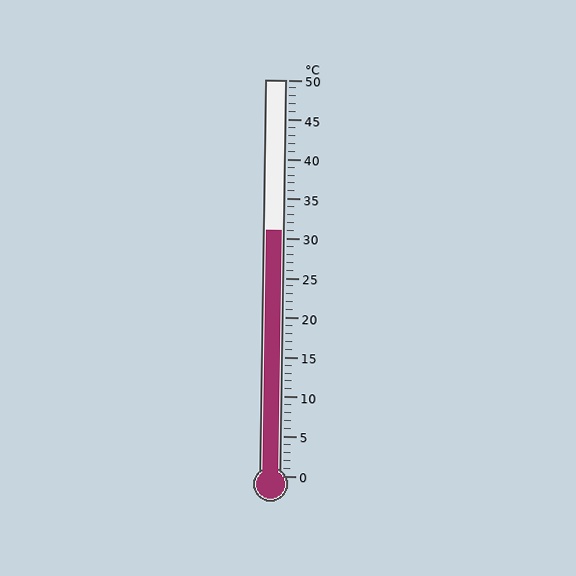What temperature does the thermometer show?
The thermometer shows approximately 31°C.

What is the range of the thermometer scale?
The thermometer scale ranges from 0°C to 50°C.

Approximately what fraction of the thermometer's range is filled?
The thermometer is filled to approximately 60% of its range.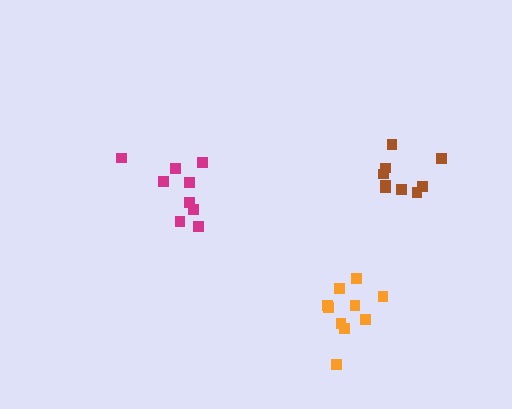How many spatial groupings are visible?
There are 3 spatial groupings.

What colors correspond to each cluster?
The clusters are colored: magenta, orange, brown.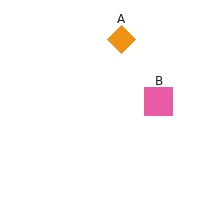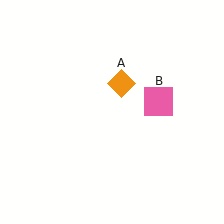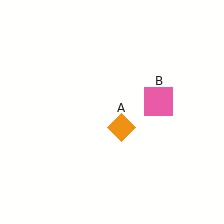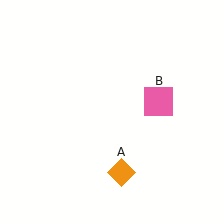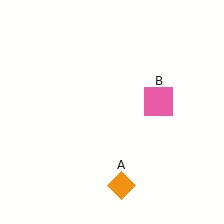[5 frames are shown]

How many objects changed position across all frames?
1 object changed position: orange diamond (object A).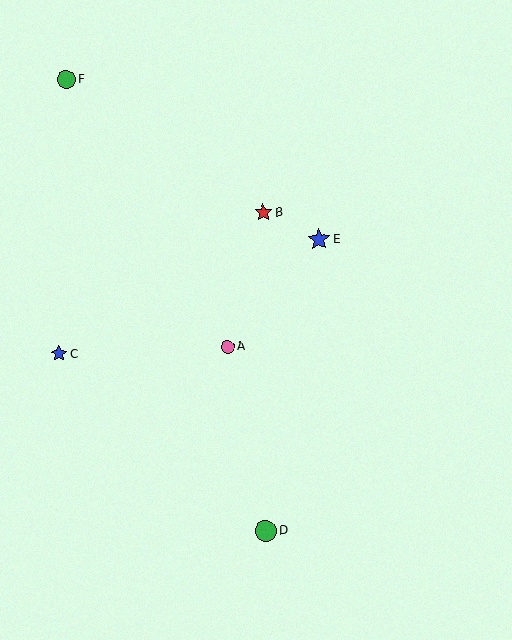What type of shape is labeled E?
Shape E is a blue star.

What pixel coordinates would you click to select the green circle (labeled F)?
Click at (66, 79) to select the green circle F.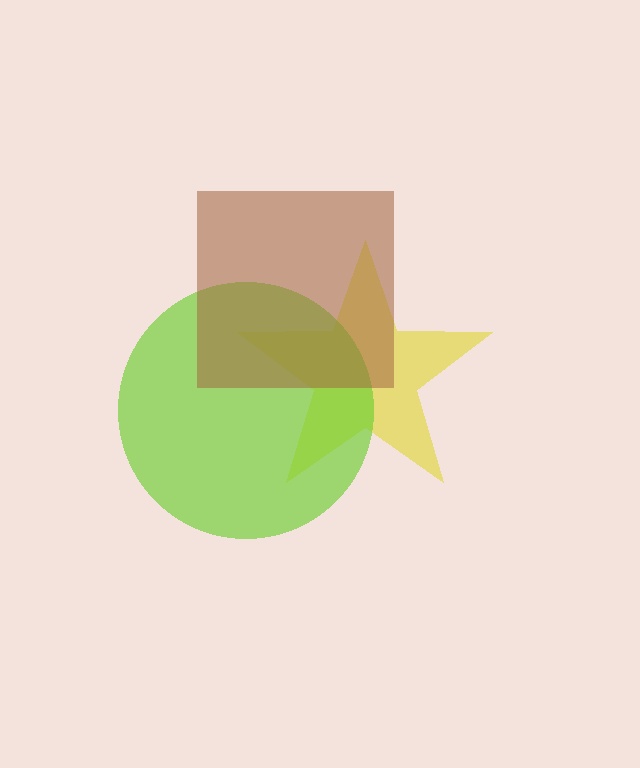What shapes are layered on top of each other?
The layered shapes are: a yellow star, a lime circle, a brown square.